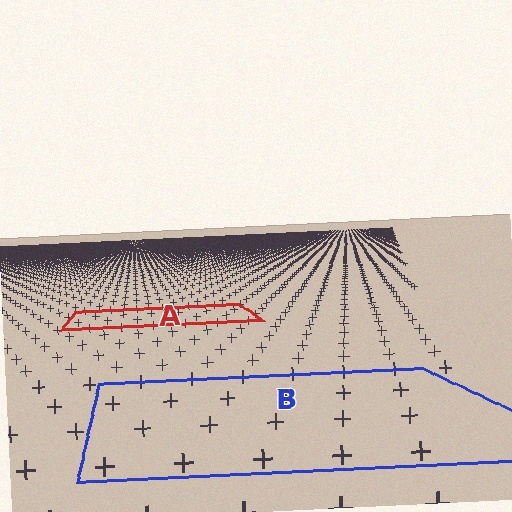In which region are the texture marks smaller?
The texture marks are smaller in region A, because it is farther away.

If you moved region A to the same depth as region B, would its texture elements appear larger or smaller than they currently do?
They would appear larger. At a closer depth, the same texture elements are projected at a bigger on-screen size.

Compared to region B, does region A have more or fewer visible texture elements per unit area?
Region A has more texture elements per unit area — they are packed more densely because it is farther away.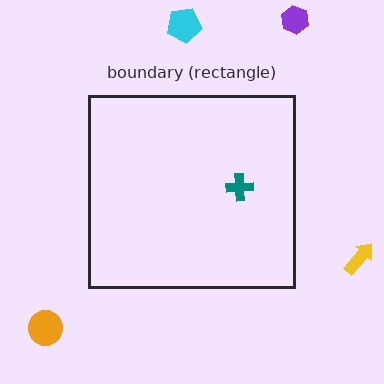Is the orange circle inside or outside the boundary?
Outside.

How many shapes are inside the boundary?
1 inside, 4 outside.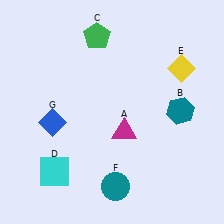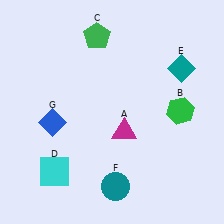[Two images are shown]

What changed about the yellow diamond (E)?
In Image 1, E is yellow. In Image 2, it changed to teal.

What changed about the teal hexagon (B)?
In Image 1, B is teal. In Image 2, it changed to green.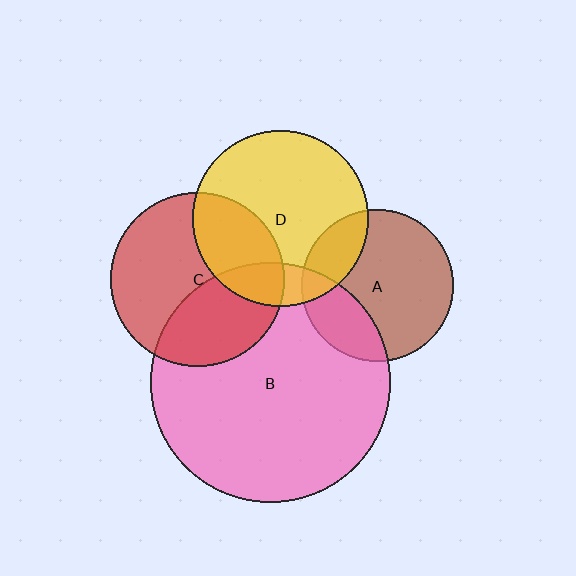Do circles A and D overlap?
Yes.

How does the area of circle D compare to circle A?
Approximately 1.3 times.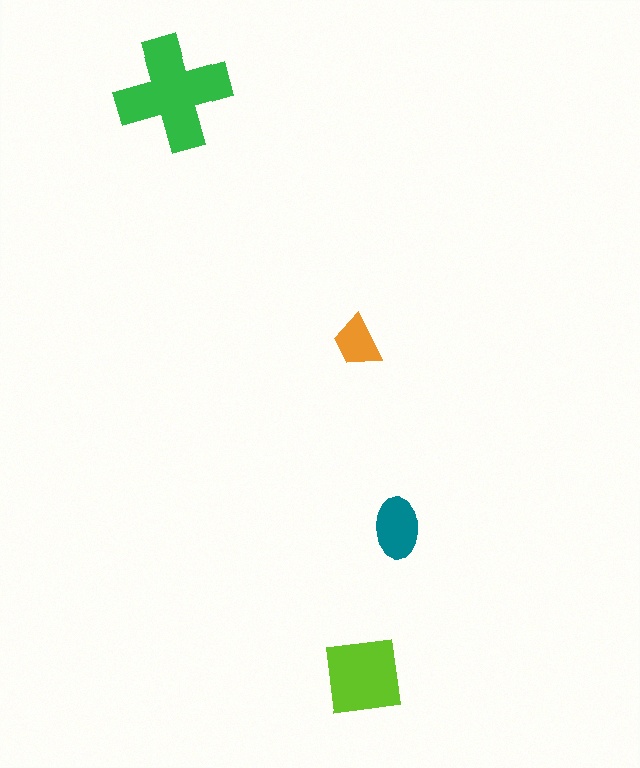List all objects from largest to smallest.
The green cross, the lime square, the teal ellipse, the orange trapezoid.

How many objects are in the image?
There are 4 objects in the image.